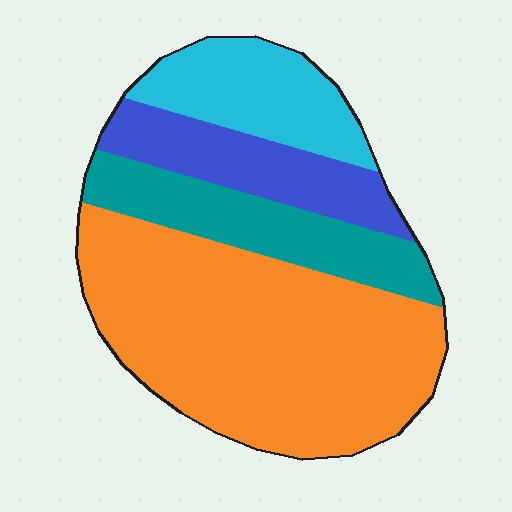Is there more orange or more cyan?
Orange.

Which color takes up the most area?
Orange, at roughly 50%.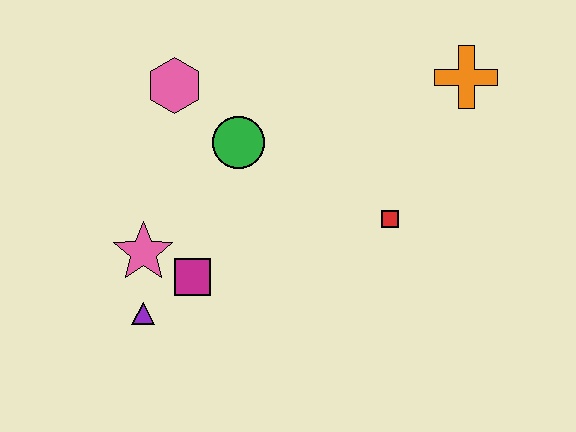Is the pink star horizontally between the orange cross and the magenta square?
No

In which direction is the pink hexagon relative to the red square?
The pink hexagon is to the left of the red square.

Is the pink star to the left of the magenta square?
Yes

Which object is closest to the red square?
The orange cross is closest to the red square.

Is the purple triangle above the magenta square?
No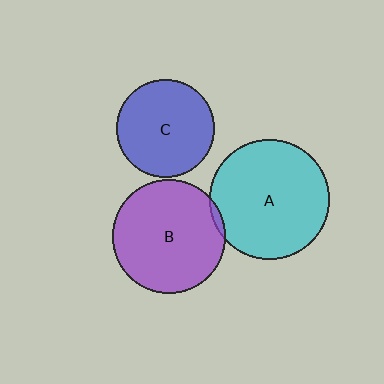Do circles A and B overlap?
Yes.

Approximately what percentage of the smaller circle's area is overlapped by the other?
Approximately 5%.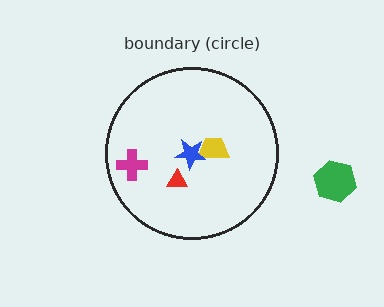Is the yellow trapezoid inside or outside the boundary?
Inside.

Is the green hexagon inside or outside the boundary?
Outside.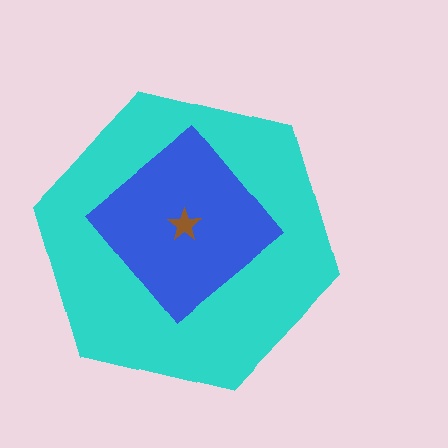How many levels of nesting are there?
3.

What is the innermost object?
The brown star.